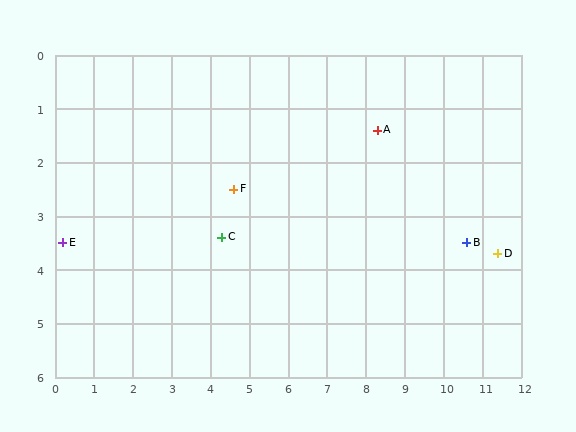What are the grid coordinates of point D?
Point D is at approximately (11.4, 3.7).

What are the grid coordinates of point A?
Point A is at approximately (8.3, 1.4).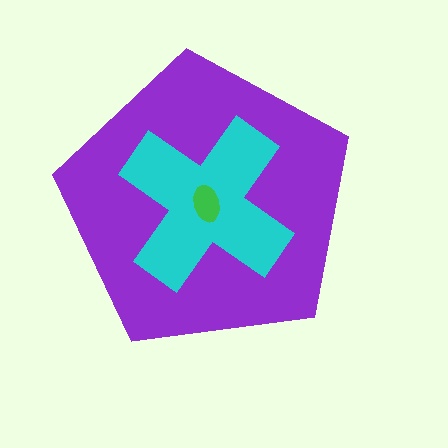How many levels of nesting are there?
3.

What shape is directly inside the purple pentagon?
The cyan cross.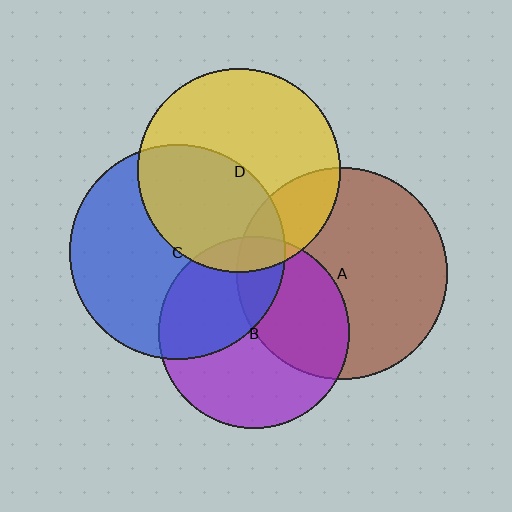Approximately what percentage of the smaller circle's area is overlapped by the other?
Approximately 20%.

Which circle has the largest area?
Circle C (blue).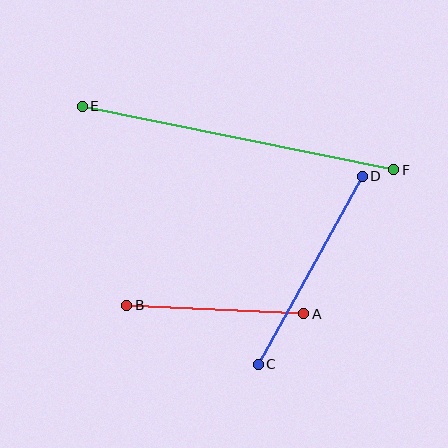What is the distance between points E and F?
The distance is approximately 318 pixels.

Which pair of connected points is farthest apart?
Points E and F are farthest apart.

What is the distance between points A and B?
The distance is approximately 177 pixels.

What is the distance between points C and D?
The distance is approximately 215 pixels.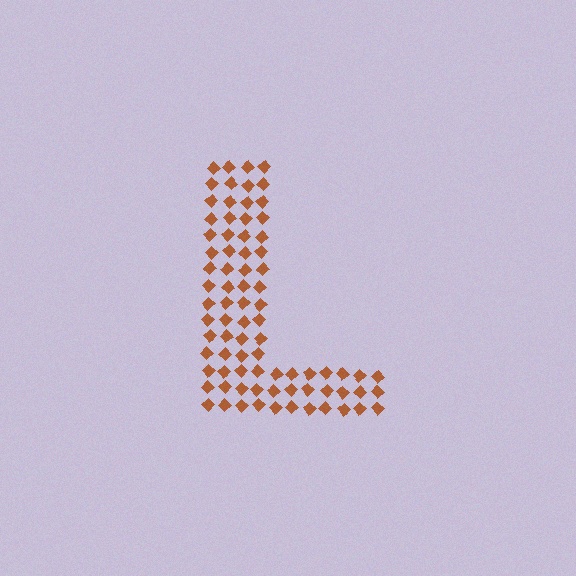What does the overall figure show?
The overall figure shows the letter L.